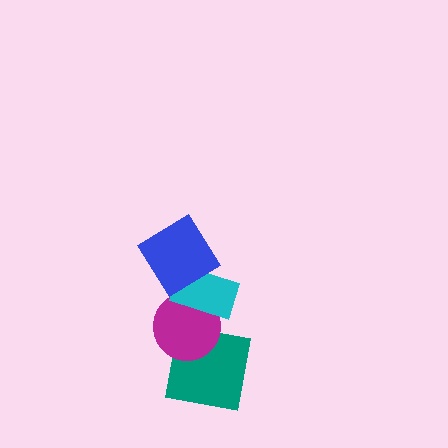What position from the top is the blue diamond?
The blue diamond is 1st from the top.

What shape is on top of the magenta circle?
The cyan rectangle is on top of the magenta circle.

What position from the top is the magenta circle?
The magenta circle is 3rd from the top.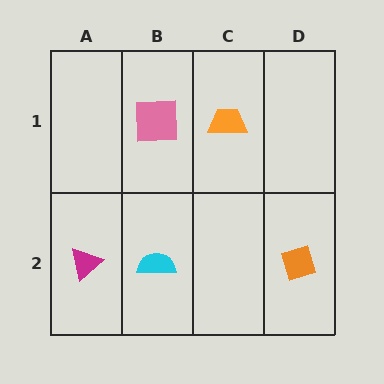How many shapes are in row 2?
3 shapes.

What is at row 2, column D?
An orange diamond.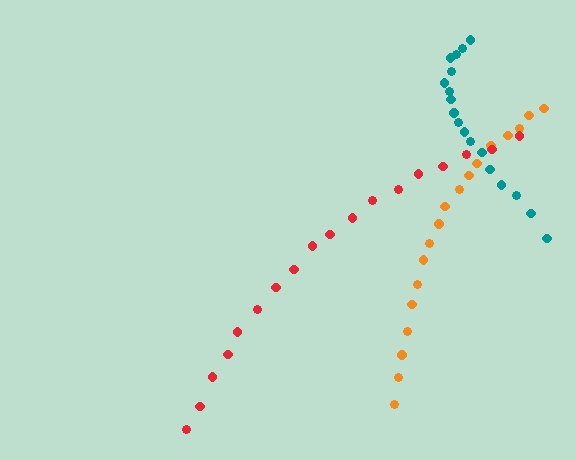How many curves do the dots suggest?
There are 3 distinct paths.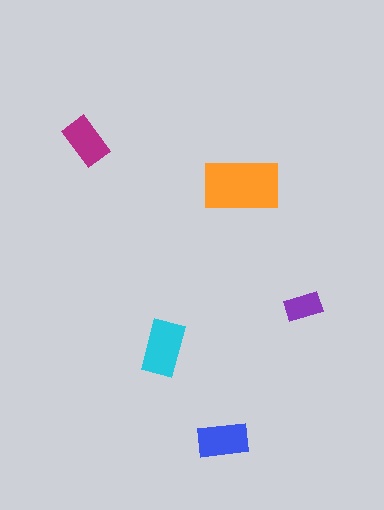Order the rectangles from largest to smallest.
the orange one, the cyan one, the blue one, the magenta one, the purple one.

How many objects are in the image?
There are 5 objects in the image.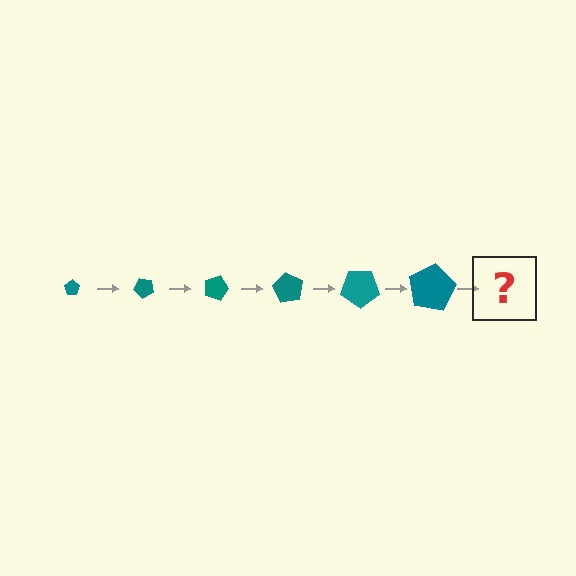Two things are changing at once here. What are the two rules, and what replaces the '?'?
The two rules are that the pentagon grows larger each step and it rotates 45 degrees each step. The '?' should be a pentagon, larger than the previous one and rotated 270 degrees from the start.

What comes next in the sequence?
The next element should be a pentagon, larger than the previous one and rotated 270 degrees from the start.